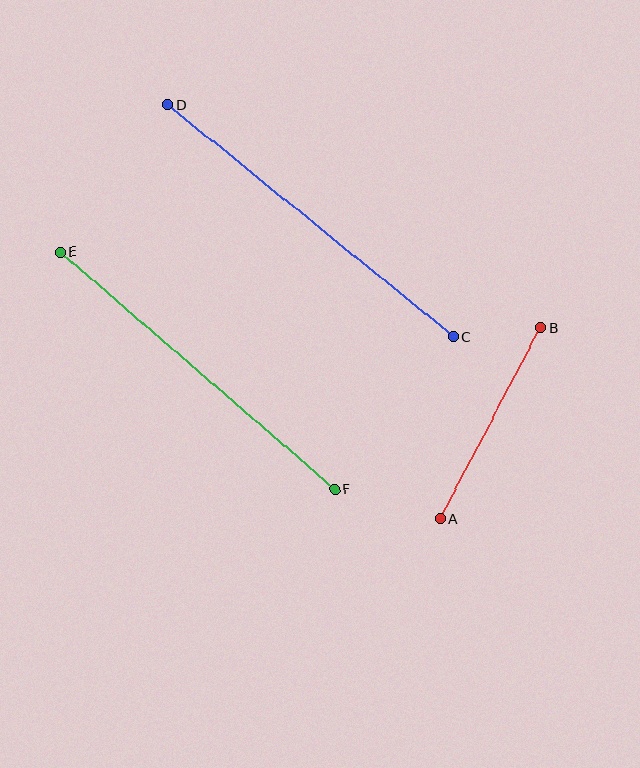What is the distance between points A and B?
The distance is approximately 216 pixels.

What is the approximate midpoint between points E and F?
The midpoint is at approximately (198, 371) pixels.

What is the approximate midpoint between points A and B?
The midpoint is at approximately (490, 423) pixels.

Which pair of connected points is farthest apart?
Points C and D are farthest apart.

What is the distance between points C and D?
The distance is approximately 368 pixels.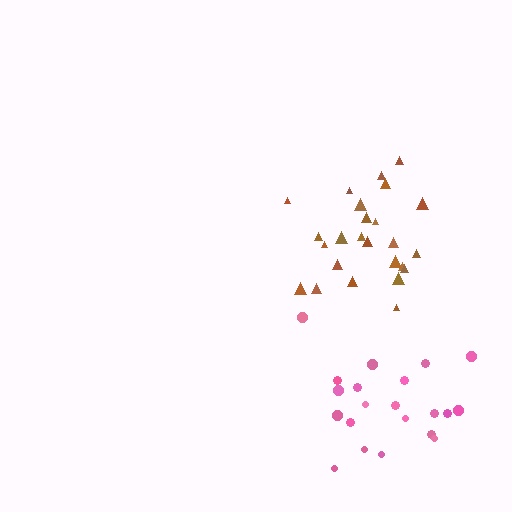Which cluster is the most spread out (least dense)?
Pink.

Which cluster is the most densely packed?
Brown.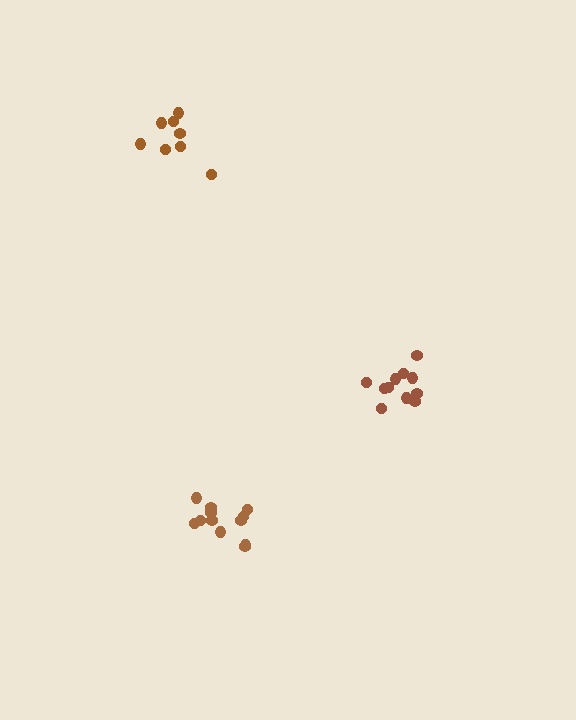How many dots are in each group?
Group 1: 11 dots, Group 2: 8 dots, Group 3: 12 dots (31 total).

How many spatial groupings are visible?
There are 3 spatial groupings.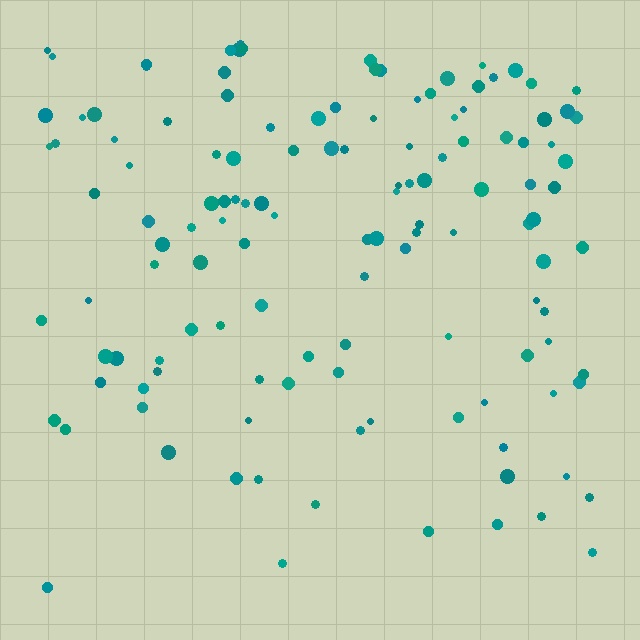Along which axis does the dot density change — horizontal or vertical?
Vertical.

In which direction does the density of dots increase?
From bottom to top, with the top side densest.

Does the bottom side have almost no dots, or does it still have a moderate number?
Still a moderate number, just noticeably fewer than the top.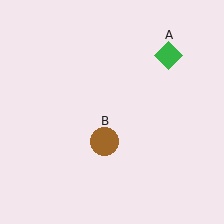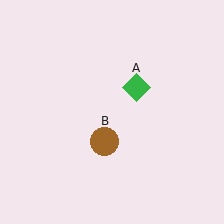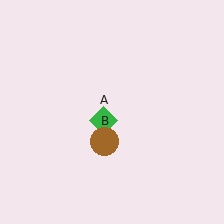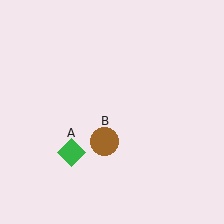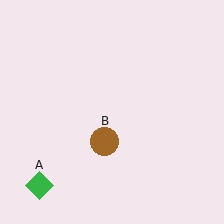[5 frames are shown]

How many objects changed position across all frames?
1 object changed position: green diamond (object A).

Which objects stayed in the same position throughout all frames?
Brown circle (object B) remained stationary.